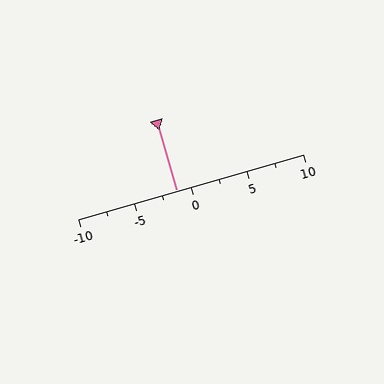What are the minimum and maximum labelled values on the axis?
The axis runs from -10 to 10.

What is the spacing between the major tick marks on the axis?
The major ticks are spaced 5 apart.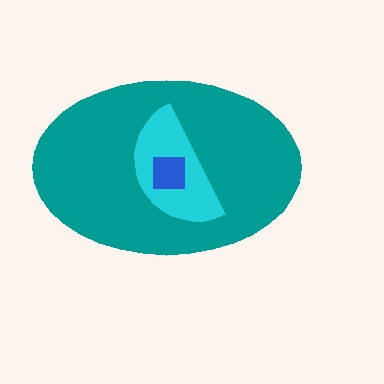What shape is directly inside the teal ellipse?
The cyan semicircle.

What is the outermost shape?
The teal ellipse.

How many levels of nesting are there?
3.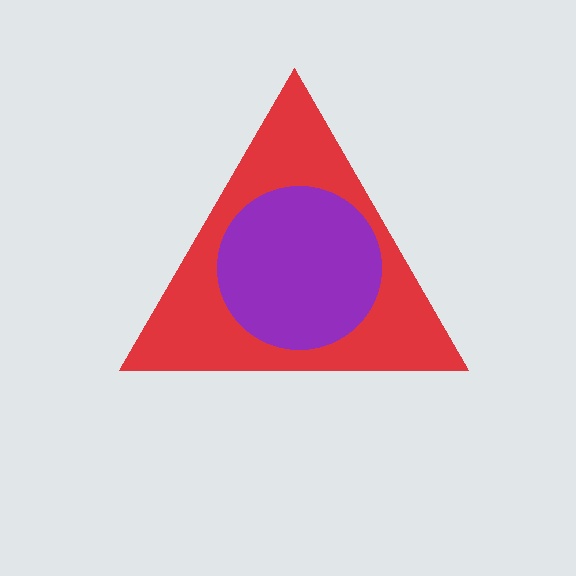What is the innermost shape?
The purple circle.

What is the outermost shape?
The red triangle.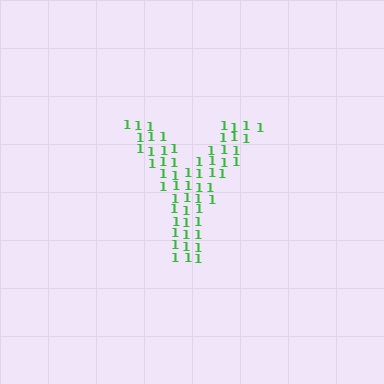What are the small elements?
The small elements are digit 1's.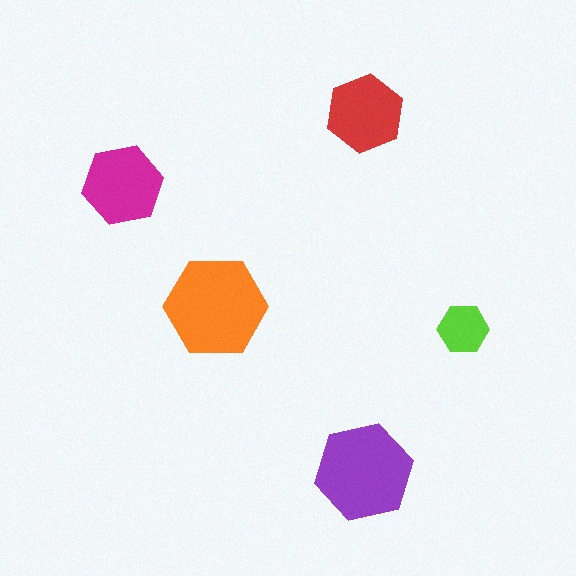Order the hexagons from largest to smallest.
the orange one, the purple one, the magenta one, the red one, the lime one.